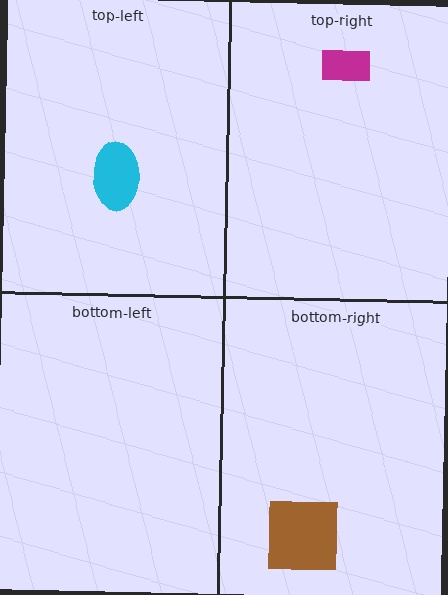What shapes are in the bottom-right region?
The brown square.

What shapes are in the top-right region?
The magenta rectangle.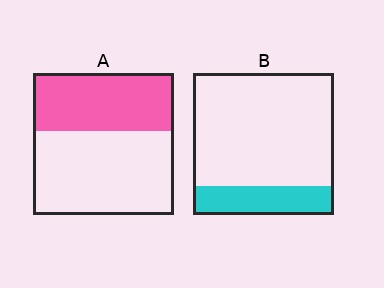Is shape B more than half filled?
No.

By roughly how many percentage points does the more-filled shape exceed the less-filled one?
By roughly 20 percentage points (A over B).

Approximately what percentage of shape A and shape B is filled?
A is approximately 40% and B is approximately 20%.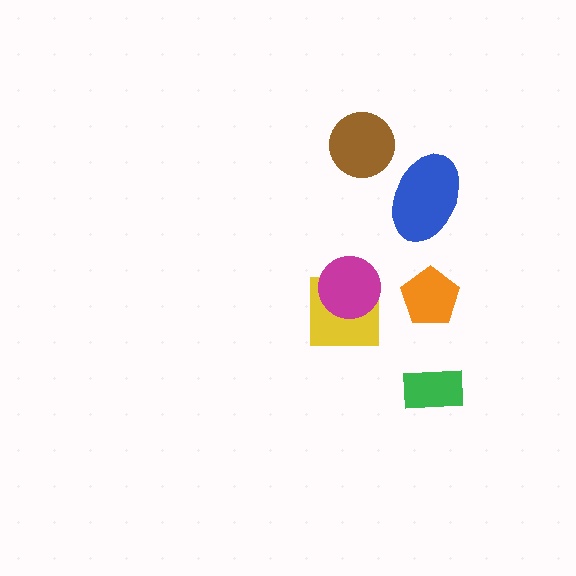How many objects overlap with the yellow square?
1 object overlaps with the yellow square.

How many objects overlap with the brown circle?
0 objects overlap with the brown circle.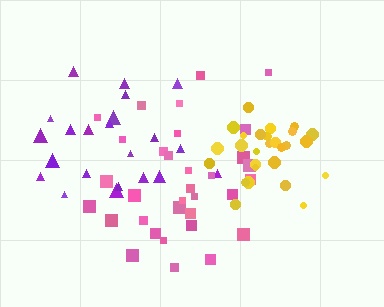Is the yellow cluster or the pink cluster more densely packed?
Yellow.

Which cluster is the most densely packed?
Yellow.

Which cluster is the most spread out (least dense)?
Purple.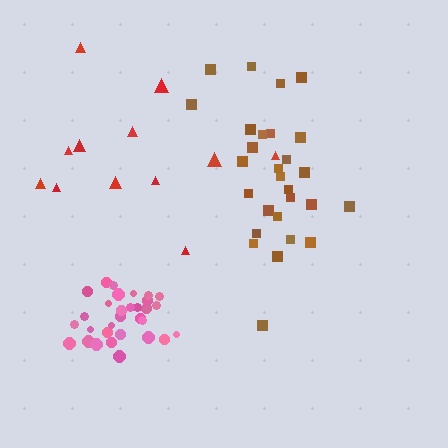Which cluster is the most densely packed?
Pink.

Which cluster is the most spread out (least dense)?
Red.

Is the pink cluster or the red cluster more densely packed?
Pink.